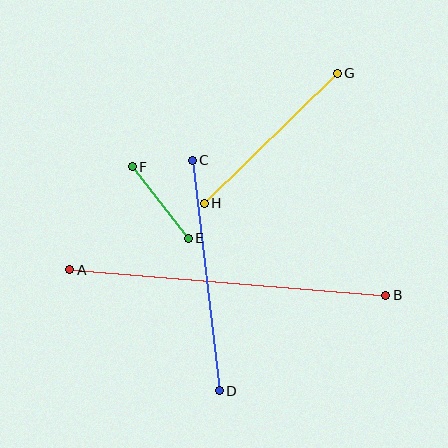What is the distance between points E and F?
The distance is approximately 91 pixels.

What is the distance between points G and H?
The distance is approximately 186 pixels.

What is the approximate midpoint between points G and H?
The midpoint is at approximately (271, 138) pixels.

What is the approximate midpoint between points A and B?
The midpoint is at approximately (228, 283) pixels.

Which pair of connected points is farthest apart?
Points A and B are farthest apart.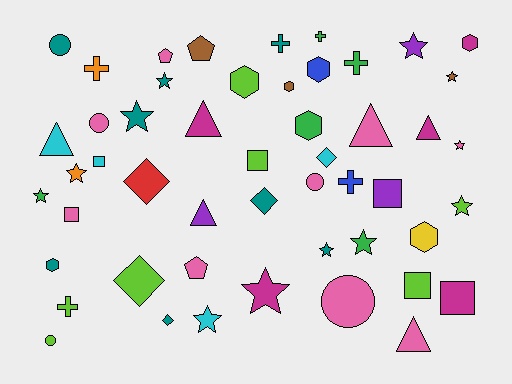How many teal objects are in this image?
There are 8 teal objects.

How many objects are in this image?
There are 50 objects.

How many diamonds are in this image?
There are 5 diamonds.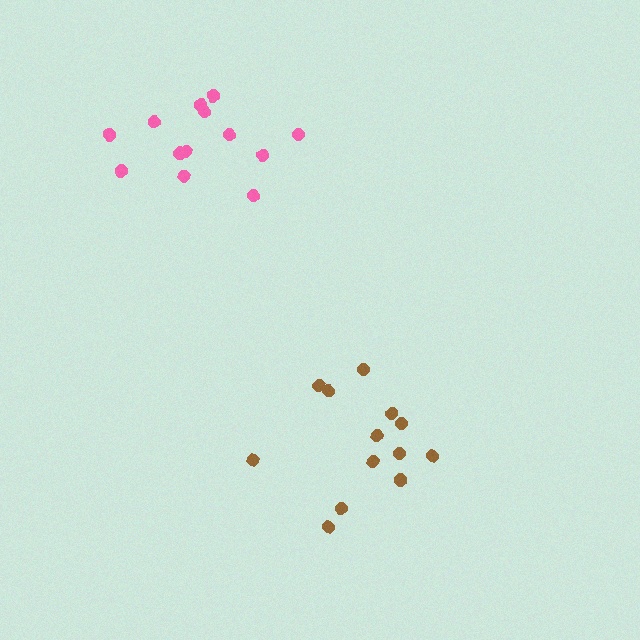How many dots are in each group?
Group 1: 13 dots, Group 2: 13 dots (26 total).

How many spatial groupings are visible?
There are 2 spatial groupings.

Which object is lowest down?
The brown cluster is bottommost.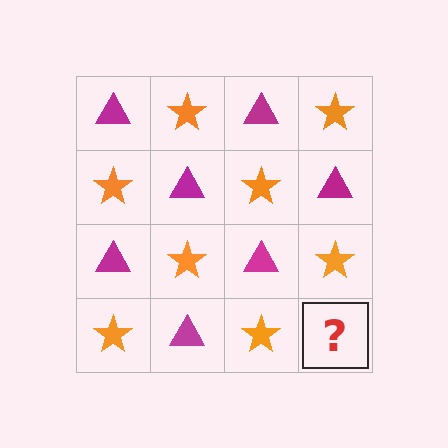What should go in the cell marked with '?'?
The missing cell should contain a magenta triangle.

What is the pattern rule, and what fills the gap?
The rule is that it alternates magenta triangle and orange star in a checkerboard pattern. The gap should be filled with a magenta triangle.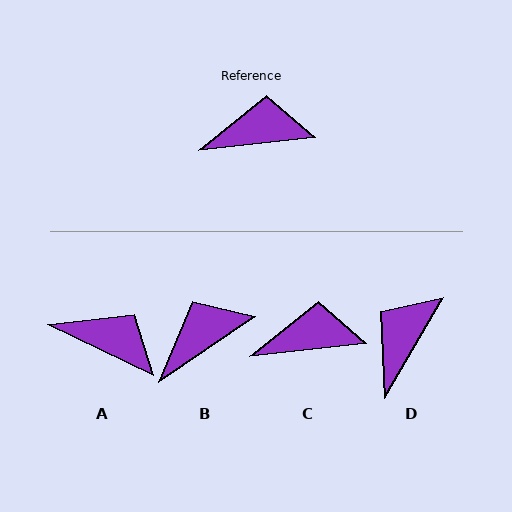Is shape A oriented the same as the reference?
No, it is off by about 32 degrees.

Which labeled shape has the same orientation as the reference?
C.